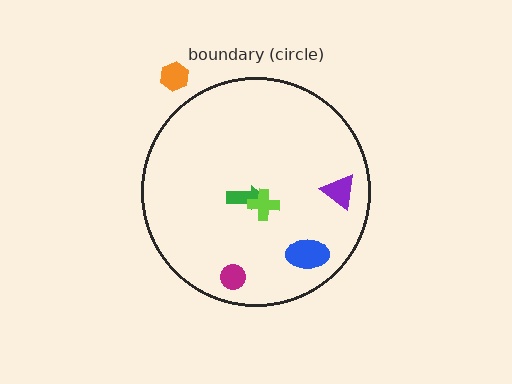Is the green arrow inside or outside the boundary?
Inside.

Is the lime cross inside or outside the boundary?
Inside.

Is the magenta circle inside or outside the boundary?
Inside.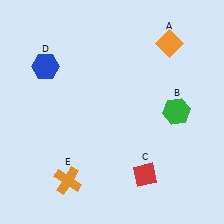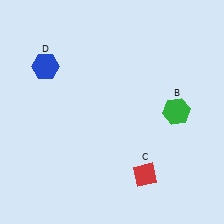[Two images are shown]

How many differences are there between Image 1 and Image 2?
There are 2 differences between the two images.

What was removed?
The orange diamond (A), the orange cross (E) were removed in Image 2.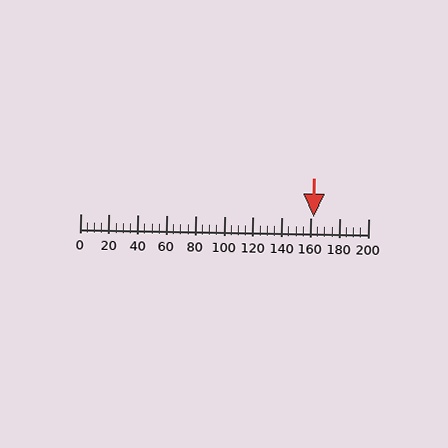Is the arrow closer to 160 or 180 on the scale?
The arrow is closer to 160.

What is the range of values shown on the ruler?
The ruler shows values from 0 to 200.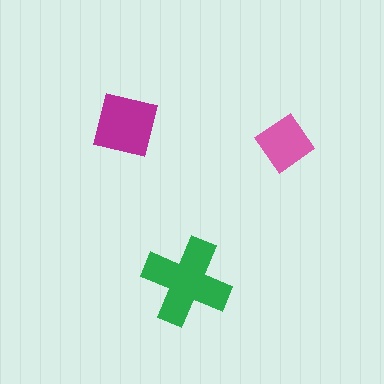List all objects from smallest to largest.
The pink diamond, the magenta square, the green cross.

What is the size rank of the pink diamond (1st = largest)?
3rd.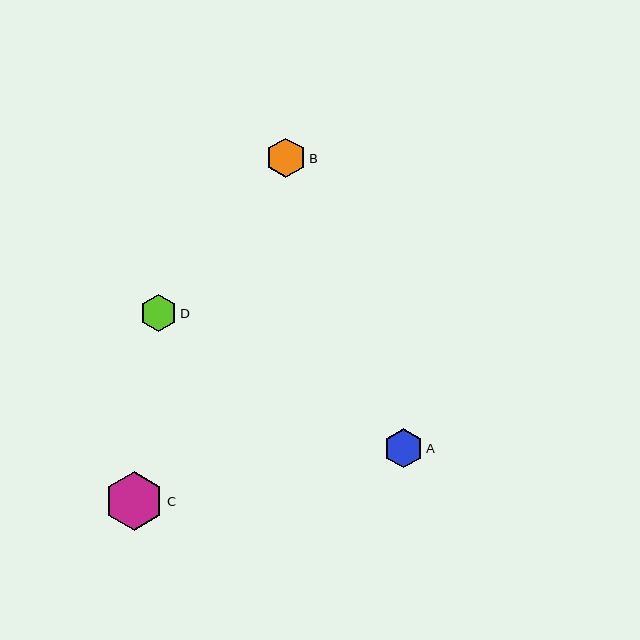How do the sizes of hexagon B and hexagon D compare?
Hexagon B and hexagon D are approximately the same size.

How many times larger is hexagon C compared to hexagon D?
Hexagon C is approximately 1.6 times the size of hexagon D.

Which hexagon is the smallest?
Hexagon D is the smallest with a size of approximately 37 pixels.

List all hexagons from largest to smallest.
From largest to smallest: C, B, A, D.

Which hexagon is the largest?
Hexagon C is the largest with a size of approximately 59 pixels.